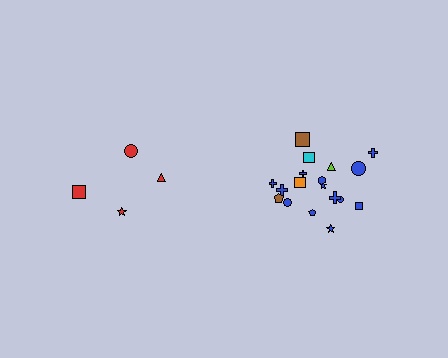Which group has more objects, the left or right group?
The right group.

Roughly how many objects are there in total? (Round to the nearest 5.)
Roughly 20 objects in total.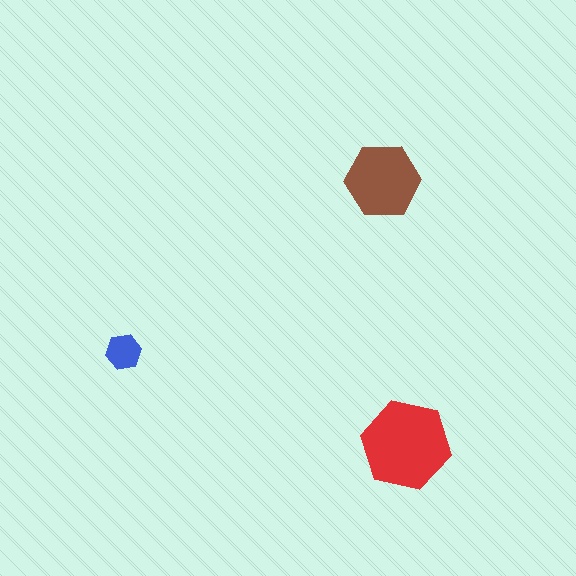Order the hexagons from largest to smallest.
the red one, the brown one, the blue one.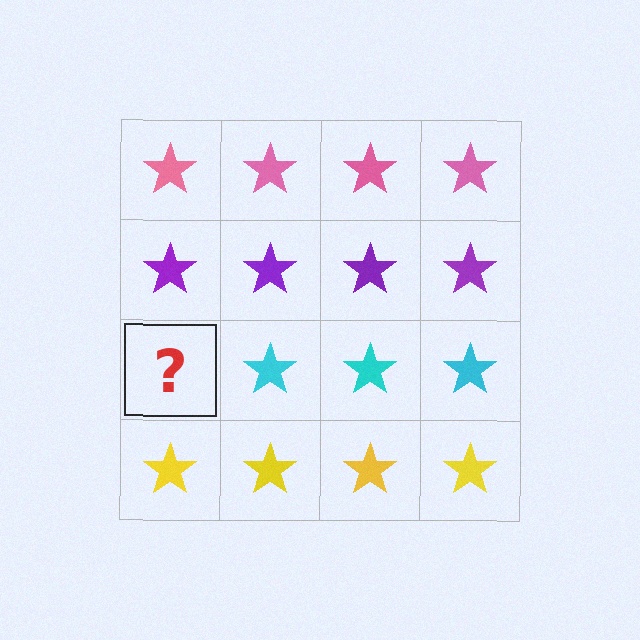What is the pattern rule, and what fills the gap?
The rule is that each row has a consistent color. The gap should be filled with a cyan star.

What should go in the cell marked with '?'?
The missing cell should contain a cyan star.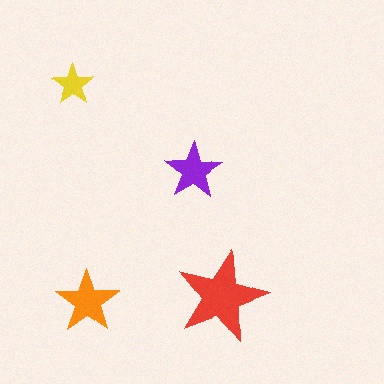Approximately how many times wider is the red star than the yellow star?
About 2 times wider.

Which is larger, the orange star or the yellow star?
The orange one.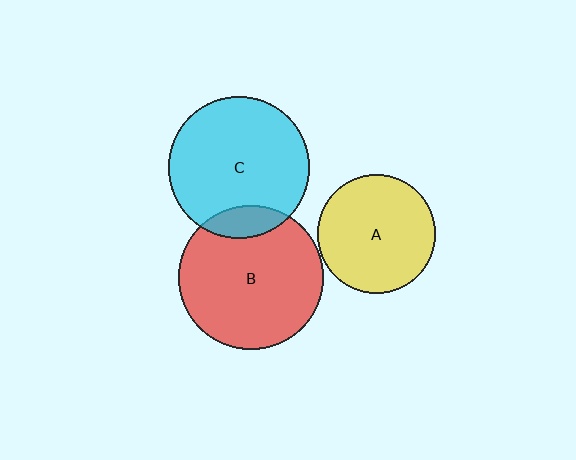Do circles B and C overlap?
Yes.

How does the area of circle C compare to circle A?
Approximately 1.4 times.